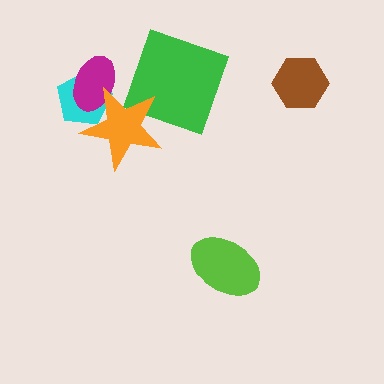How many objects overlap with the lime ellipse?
0 objects overlap with the lime ellipse.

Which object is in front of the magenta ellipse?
The orange star is in front of the magenta ellipse.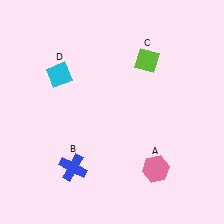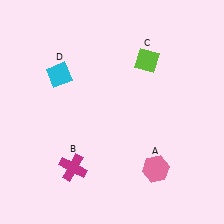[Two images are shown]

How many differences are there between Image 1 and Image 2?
There is 1 difference between the two images.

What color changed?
The cross (B) changed from blue in Image 1 to magenta in Image 2.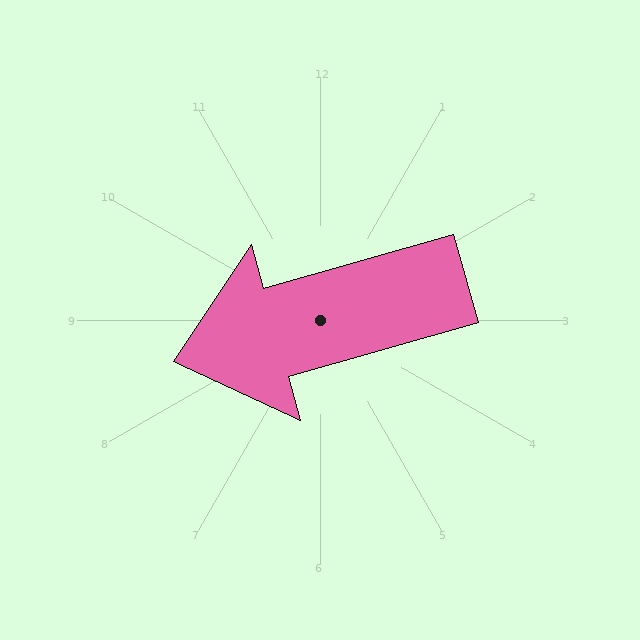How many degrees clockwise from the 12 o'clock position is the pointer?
Approximately 254 degrees.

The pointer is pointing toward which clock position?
Roughly 8 o'clock.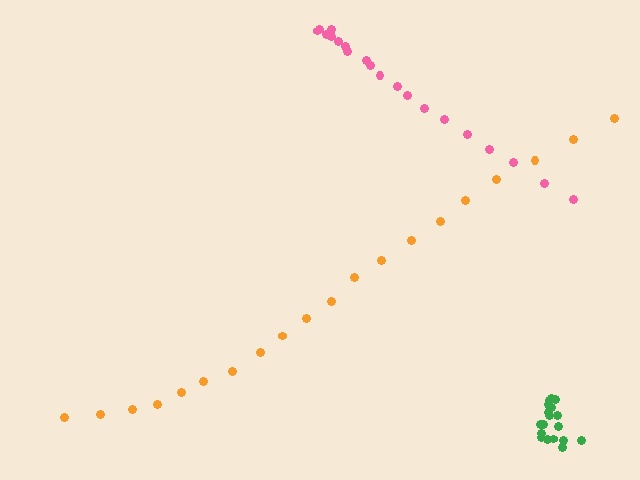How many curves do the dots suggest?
There are 3 distinct paths.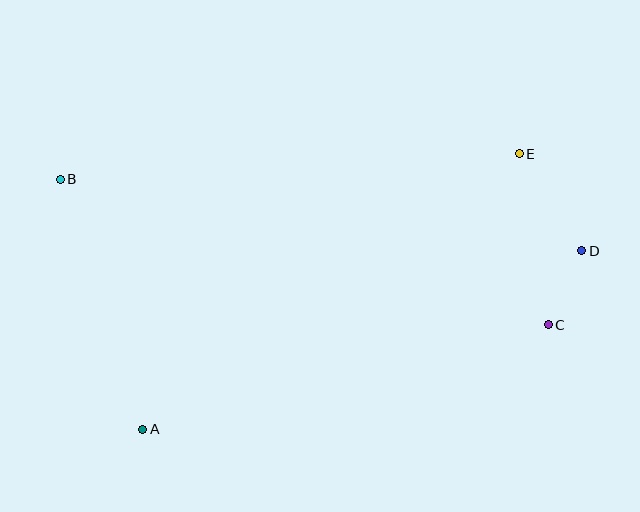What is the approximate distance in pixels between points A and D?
The distance between A and D is approximately 474 pixels.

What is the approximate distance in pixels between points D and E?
The distance between D and E is approximately 115 pixels.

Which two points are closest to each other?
Points C and D are closest to each other.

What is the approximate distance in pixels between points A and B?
The distance between A and B is approximately 264 pixels.